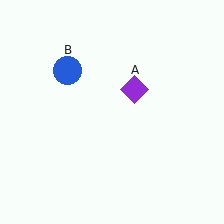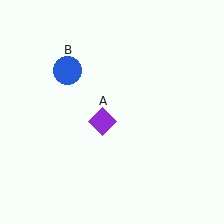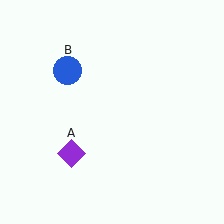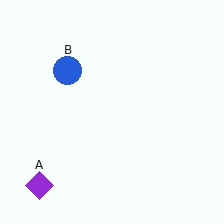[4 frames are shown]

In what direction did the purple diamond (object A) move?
The purple diamond (object A) moved down and to the left.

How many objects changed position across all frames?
1 object changed position: purple diamond (object A).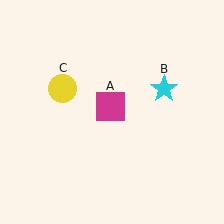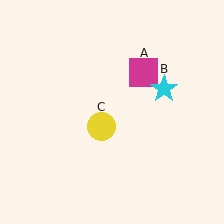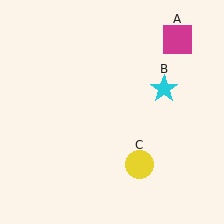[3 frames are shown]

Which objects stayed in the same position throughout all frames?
Cyan star (object B) remained stationary.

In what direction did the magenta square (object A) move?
The magenta square (object A) moved up and to the right.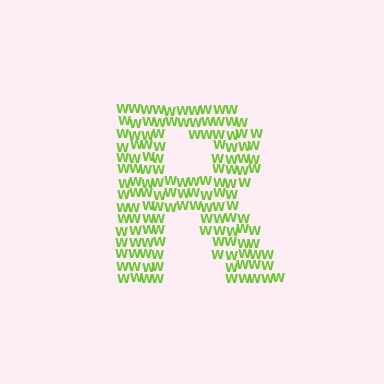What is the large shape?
The large shape is the letter R.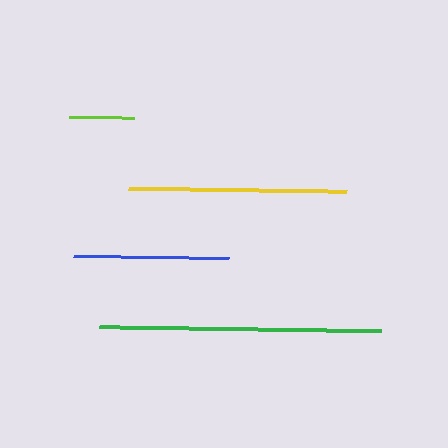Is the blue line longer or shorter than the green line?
The green line is longer than the blue line.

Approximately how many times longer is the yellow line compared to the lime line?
The yellow line is approximately 3.3 times the length of the lime line.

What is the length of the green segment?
The green segment is approximately 282 pixels long.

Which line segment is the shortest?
The lime line is the shortest at approximately 65 pixels.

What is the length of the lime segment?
The lime segment is approximately 65 pixels long.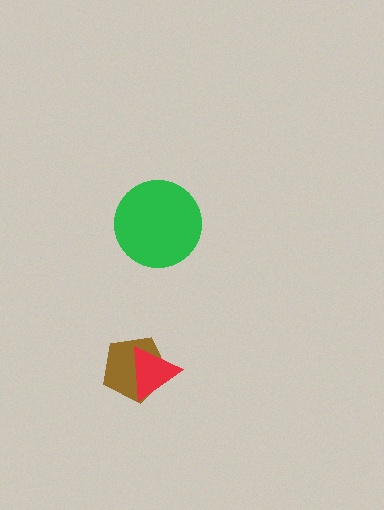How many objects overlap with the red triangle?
1 object overlaps with the red triangle.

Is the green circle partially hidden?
No, no other shape covers it.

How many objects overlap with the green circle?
0 objects overlap with the green circle.